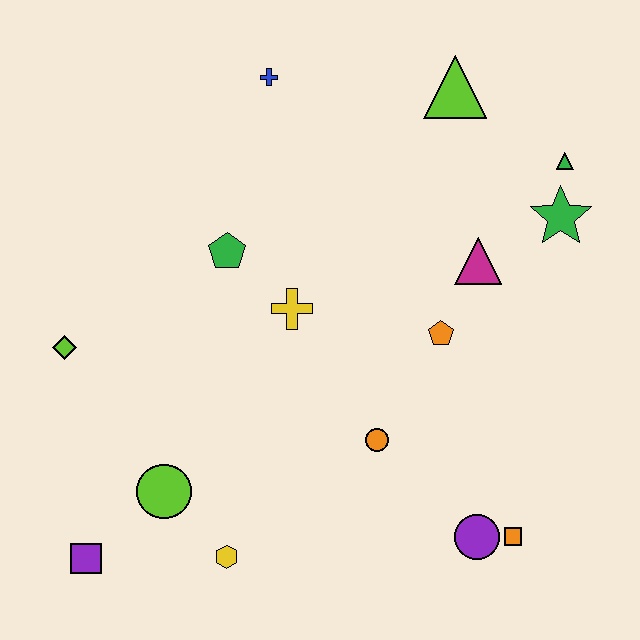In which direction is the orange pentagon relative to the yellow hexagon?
The orange pentagon is above the yellow hexagon.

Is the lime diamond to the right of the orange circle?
No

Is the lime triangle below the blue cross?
Yes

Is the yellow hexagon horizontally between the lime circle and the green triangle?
Yes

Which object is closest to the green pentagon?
The yellow cross is closest to the green pentagon.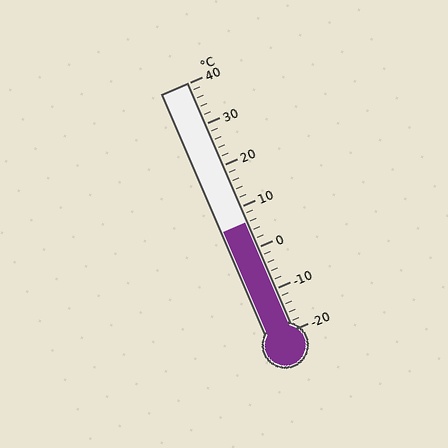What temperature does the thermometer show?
The thermometer shows approximately 6°C.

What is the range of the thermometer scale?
The thermometer scale ranges from -20°C to 40°C.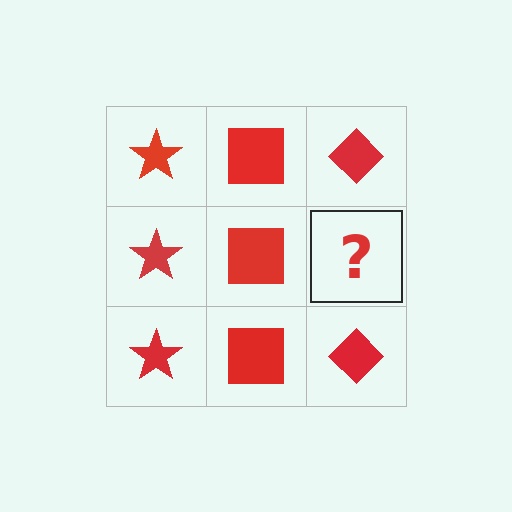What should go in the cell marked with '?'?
The missing cell should contain a red diamond.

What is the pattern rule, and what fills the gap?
The rule is that each column has a consistent shape. The gap should be filled with a red diamond.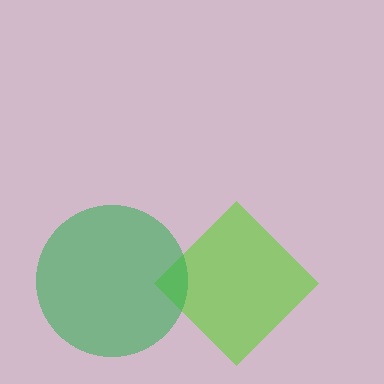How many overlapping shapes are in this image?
There are 2 overlapping shapes in the image.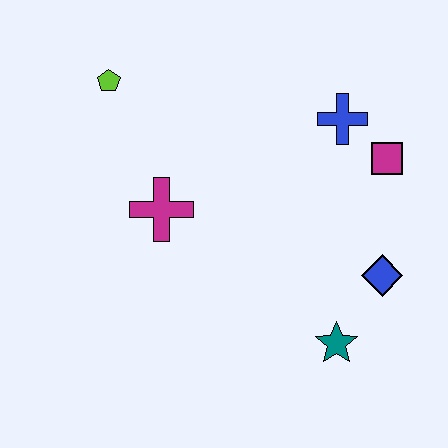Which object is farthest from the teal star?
The lime pentagon is farthest from the teal star.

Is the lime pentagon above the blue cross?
Yes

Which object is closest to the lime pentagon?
The magenta cross is closest to the lime pentagon.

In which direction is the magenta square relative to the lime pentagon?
The magenta square is to the right of the lime pentagon.